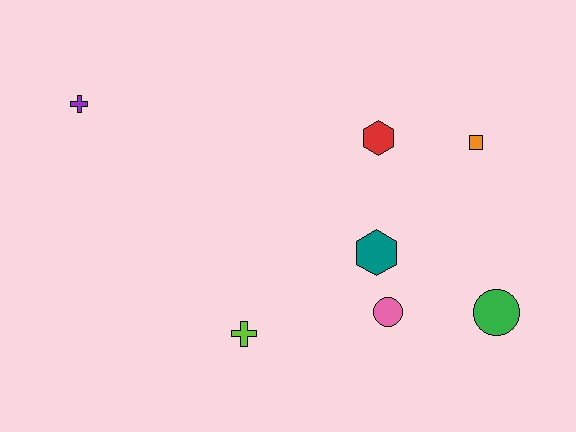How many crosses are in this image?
There are 2 crosses.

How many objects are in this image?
There are 7 objects.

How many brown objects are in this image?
There are no brown objects.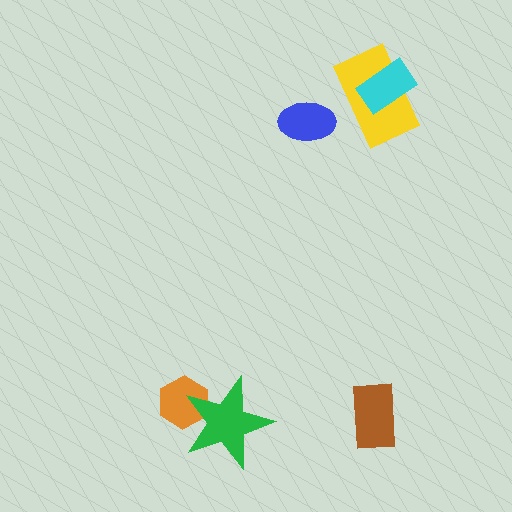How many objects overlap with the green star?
1 object overlaps with the green star.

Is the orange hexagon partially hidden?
Yes, it is partially covered by another shape.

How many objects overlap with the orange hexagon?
1 object overlaps with the orange hexagon.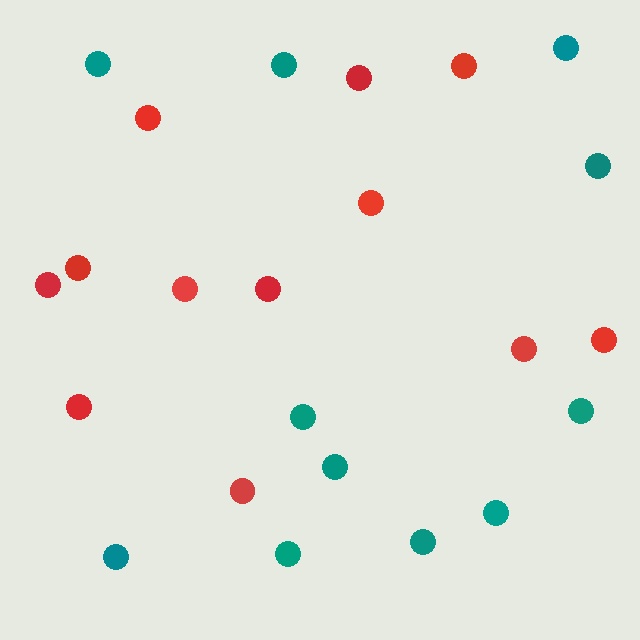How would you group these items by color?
There are 2 groups: one group of teal circles (11) and one group of red circles (12).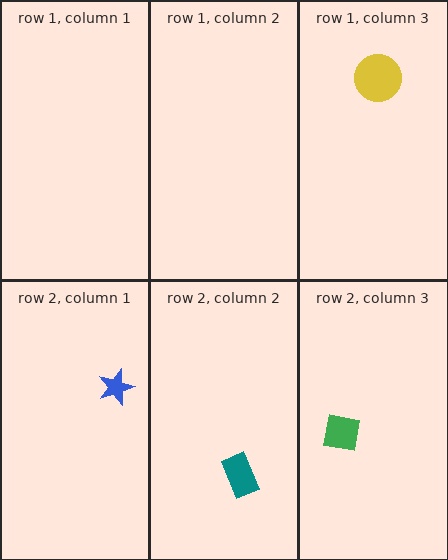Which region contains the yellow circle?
The row 1, column 3 region.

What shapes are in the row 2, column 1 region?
The blue star.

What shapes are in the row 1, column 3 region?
The yellow circle.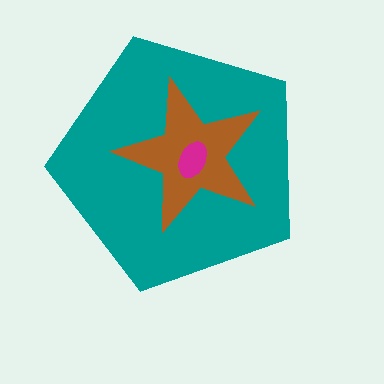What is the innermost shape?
The magenta ellipse.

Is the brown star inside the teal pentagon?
Yes.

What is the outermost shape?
The teal pentagon.